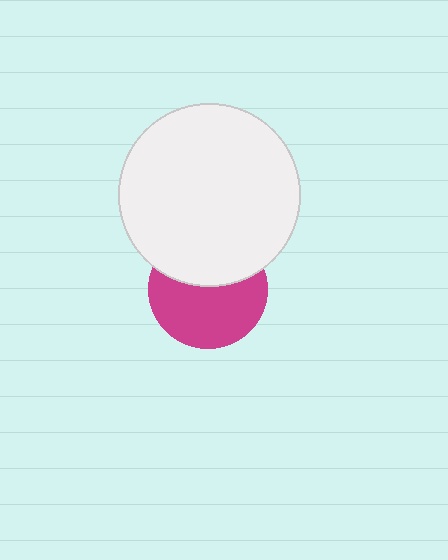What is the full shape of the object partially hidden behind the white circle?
The partially hidden object is a magenta circle.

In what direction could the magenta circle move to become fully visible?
The magenta circle could move down. That would shift it out from behind the white circle entirely.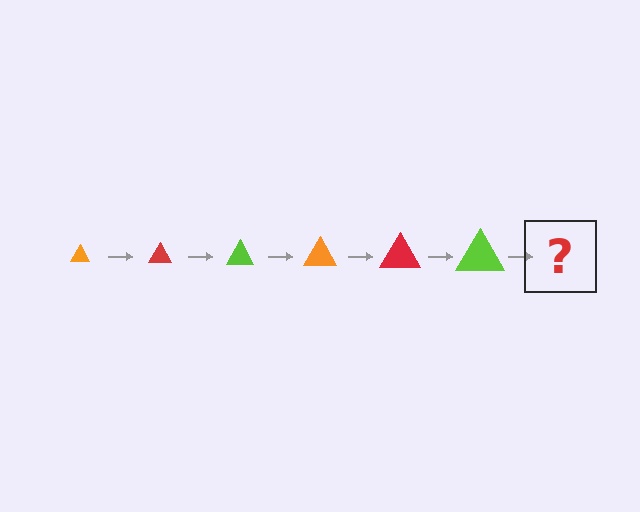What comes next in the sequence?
The next element should be an orange triangle, larger than the previous one.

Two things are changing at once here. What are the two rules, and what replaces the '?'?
The two rules are that the triangle grows larger each step and the color cycles through orange, red, and lime. The '?' should be an orange triangle, larger than the previous one.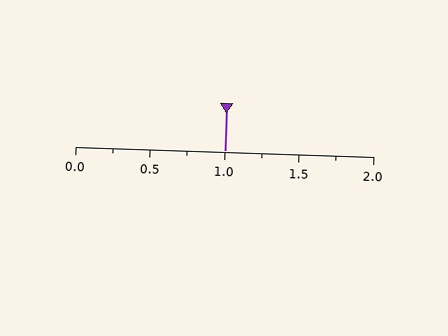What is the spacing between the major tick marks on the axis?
The major ticks are spaced 0.5 apart.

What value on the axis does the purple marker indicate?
The marker indicates approximately 1.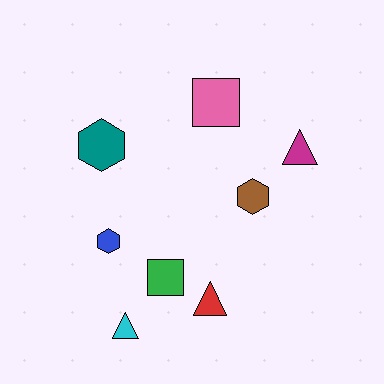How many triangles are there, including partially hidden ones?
There are 3 triangles.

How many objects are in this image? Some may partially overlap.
There are 8 objects.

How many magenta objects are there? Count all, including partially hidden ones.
There is 1 magenta object.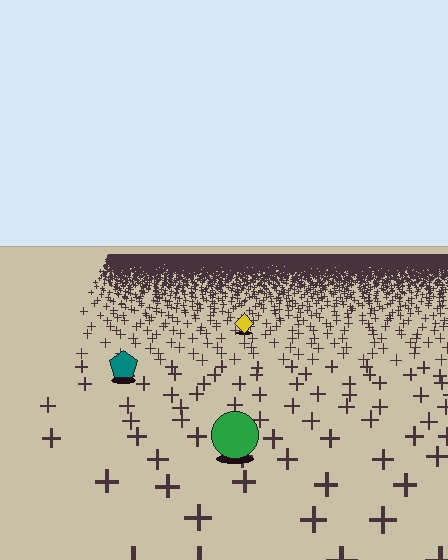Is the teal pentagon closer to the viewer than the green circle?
No. The green circle is closer — you can tell from the texture gradient: the ground texture is coarser near it.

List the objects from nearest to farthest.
From nearest to farthest: the green circle, the teal pentagon, the yellow diamond.